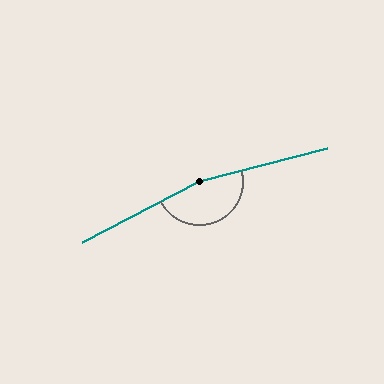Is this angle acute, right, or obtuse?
It is obtuse.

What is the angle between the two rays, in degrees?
Approximately 167 degrees.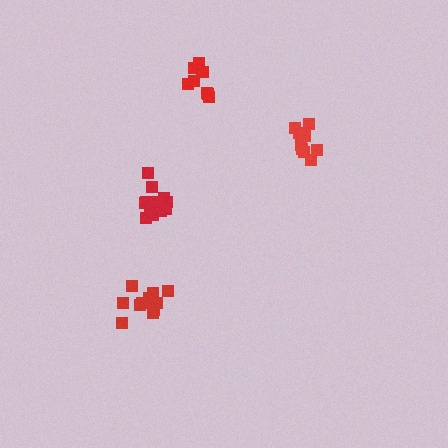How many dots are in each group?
Group 1: 15 dots, Group 2: 10 dots, Group 3: 9 dots, Group 4: 11 dots (45 total).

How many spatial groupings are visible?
There are 4 spatial groupings.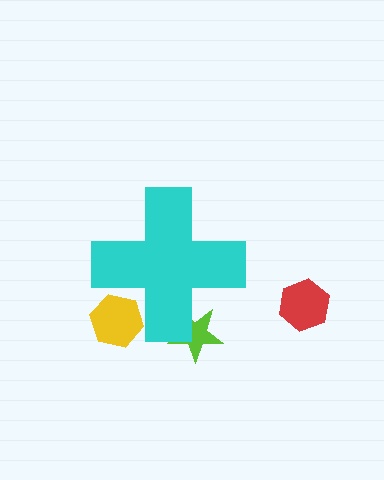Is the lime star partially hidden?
Yes, the lime star is partially hidden behind the cyan cross.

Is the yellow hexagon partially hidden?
Yes, the yellow hexagon is partially hidden behind the cyan cross.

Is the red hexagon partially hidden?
No, the red hexagon is fully visible.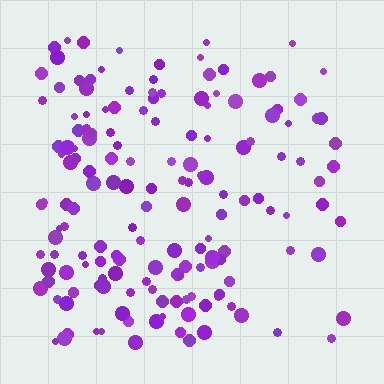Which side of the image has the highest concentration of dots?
The left.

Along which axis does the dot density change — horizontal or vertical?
Horizontal.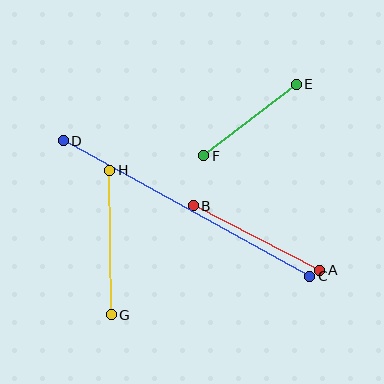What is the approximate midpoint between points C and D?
The midpoint is at approximately (187, 209) pixels.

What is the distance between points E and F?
The distance is approximately 117 pixels.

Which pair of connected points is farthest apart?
Points C and D are farthest apart.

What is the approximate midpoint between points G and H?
The midpoint is at approximately (111, 243) pixels.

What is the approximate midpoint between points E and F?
The midpoint is at approximately (250, 120) pixels.